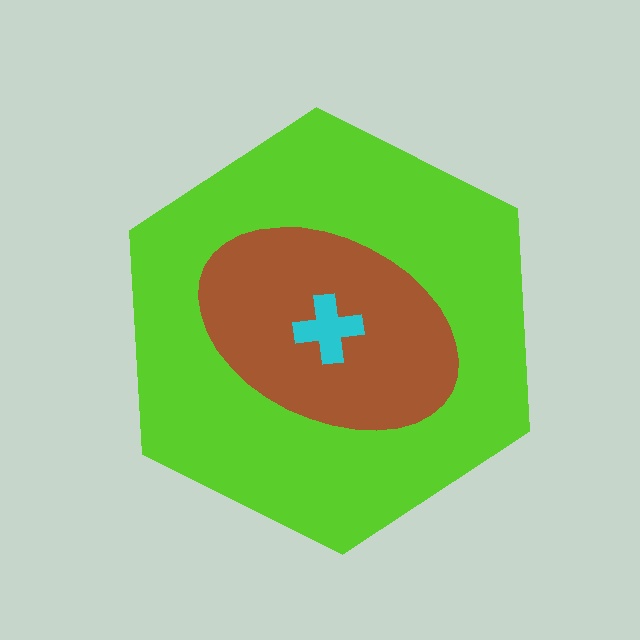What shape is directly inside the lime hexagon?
The brown ellipse.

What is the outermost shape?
The lime hexagon.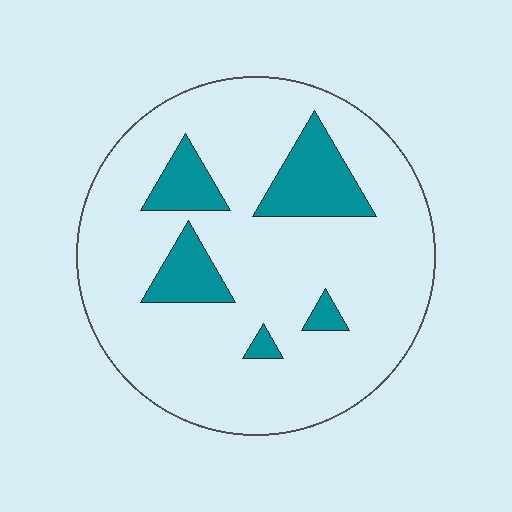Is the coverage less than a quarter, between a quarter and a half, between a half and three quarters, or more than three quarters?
Less than a quarter.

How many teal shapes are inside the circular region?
5.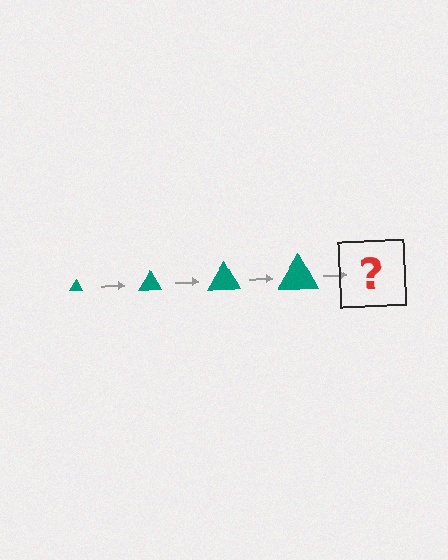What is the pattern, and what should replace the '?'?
The pattern is that the triangle gets progressively larger each step. The '?' should be a teal triangle, larger than the previous one.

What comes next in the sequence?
The next element should be a teal triangle, larger than the previous one.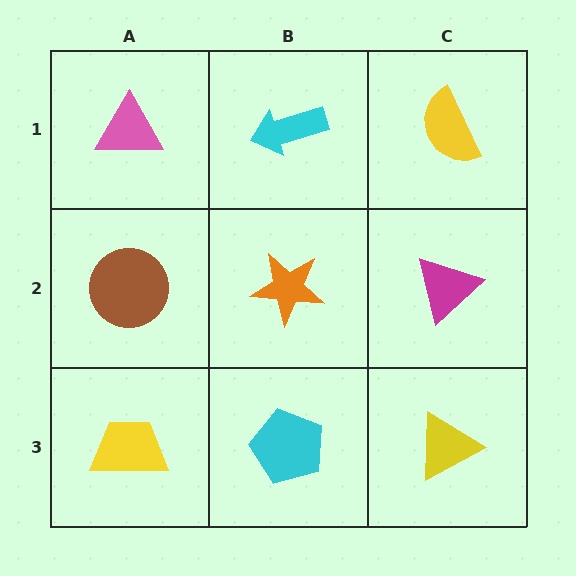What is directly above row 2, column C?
A yellow semicircle.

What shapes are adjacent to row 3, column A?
A brown circle (row 2, column A), a cyan pentagon (row 3, column B).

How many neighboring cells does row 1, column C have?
2.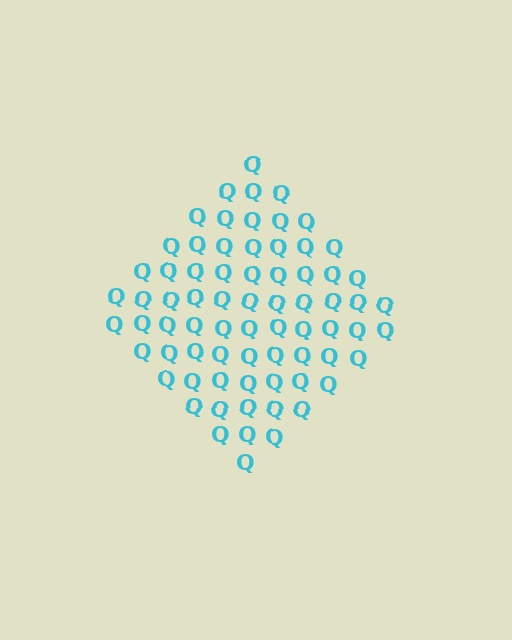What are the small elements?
The small elements are letter Q's.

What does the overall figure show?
The overall figure shows a diamond.